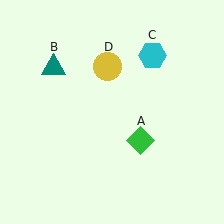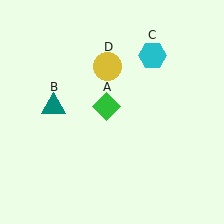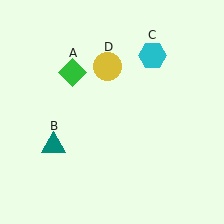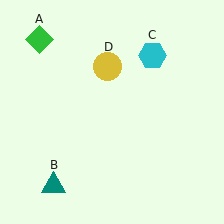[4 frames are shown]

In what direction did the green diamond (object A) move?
The green diamond (object A) moved up and to the left.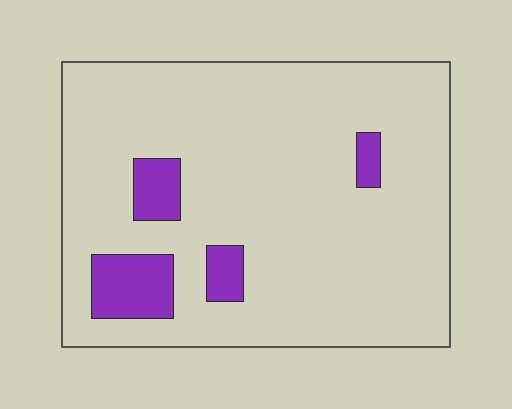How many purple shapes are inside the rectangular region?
4.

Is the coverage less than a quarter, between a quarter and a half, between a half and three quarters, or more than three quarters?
Less than a quarter.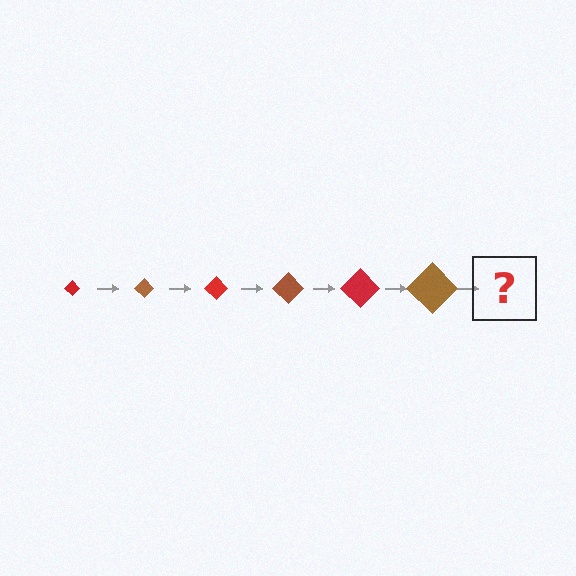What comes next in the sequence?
The next element should be a red diamond, larger than the previous one.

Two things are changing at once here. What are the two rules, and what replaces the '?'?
The two rules are that the diamond grows larger each step and the color cycles through red and brown. The '?' should be a red diamond, larger than the previous one.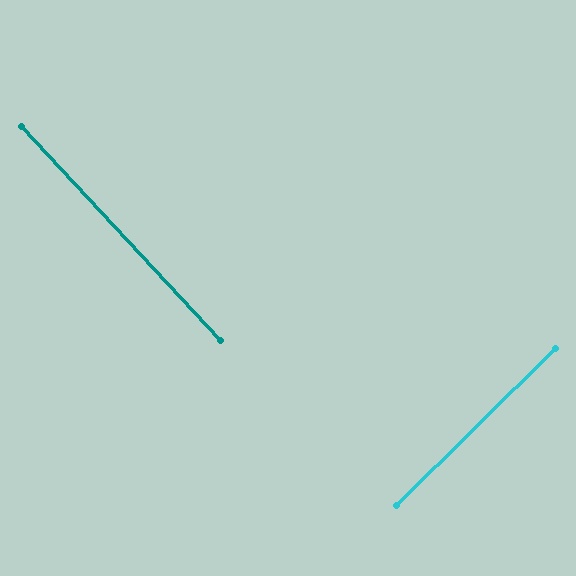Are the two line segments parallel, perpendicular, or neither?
Perpendicular — they meet at approximately 88°.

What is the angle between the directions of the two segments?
Approximately 88 degrees.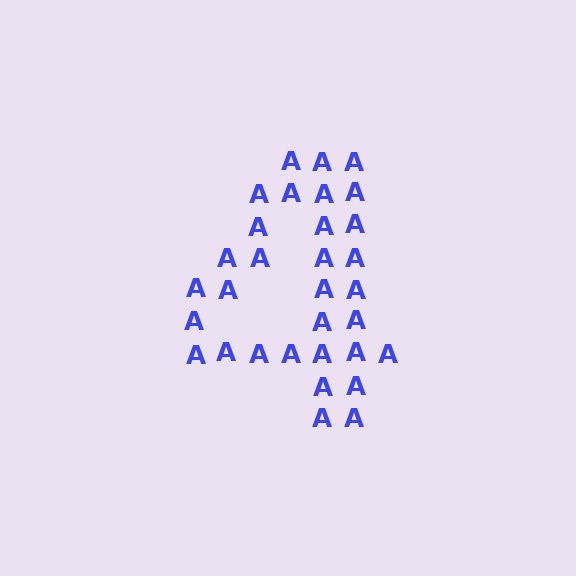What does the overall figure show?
The overall figure shows the digit 4.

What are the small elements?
The small elements are letter A's.